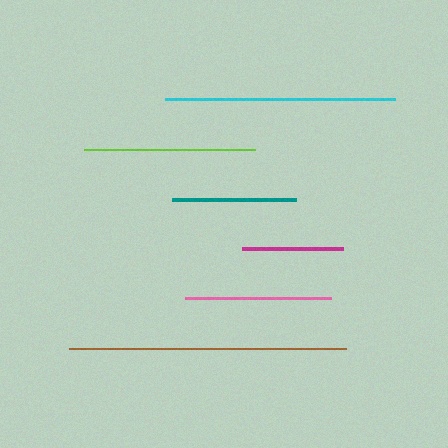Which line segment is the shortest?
The magenta line is the shortest at approximately 101 pixels.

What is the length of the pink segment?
The pink segment is approximately 146 pixels long.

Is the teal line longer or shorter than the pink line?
The pink line is longer than the teal line.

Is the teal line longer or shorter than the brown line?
The brown line is longer than the teal line.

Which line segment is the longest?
The brown line is the longest at approximately 277 pixels.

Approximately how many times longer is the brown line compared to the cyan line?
The brown line is approximately 1.2 times the length of the cyan line.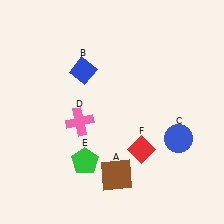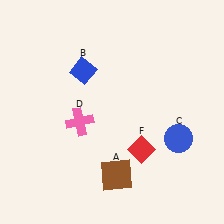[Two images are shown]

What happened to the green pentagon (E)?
The green pentagon (E) was removed in Image 2. It was in the bottom-left area of Image 1.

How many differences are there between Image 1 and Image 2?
There is 1 difference between the two images.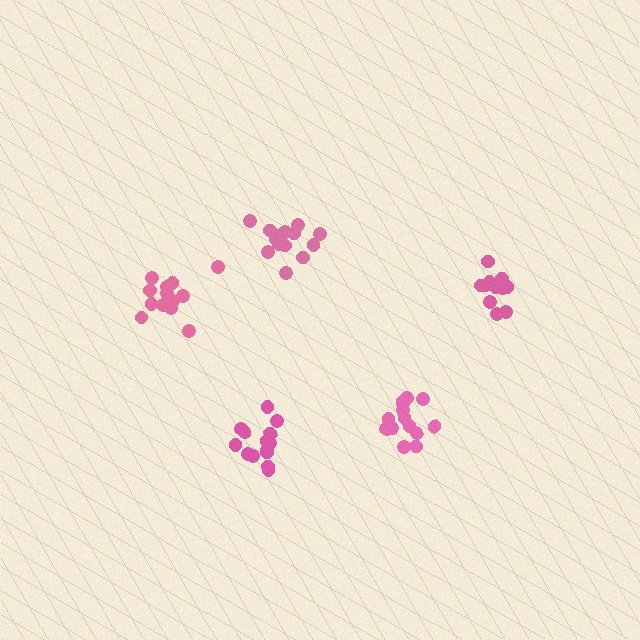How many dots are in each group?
Group 1: 14 dots, Group 2: 14 dots, Group 3: 14 dots, Group 4: 14 dots, Group 5: 11 dots (67 total).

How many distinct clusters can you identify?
There are 5 distinct clusters.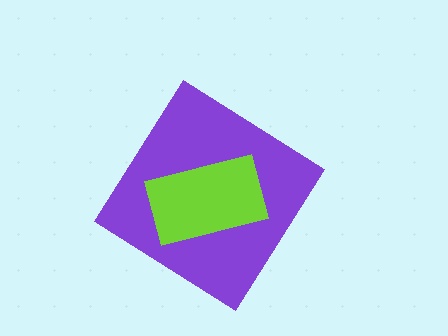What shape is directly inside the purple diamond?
The lime rectangle.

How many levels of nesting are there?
2.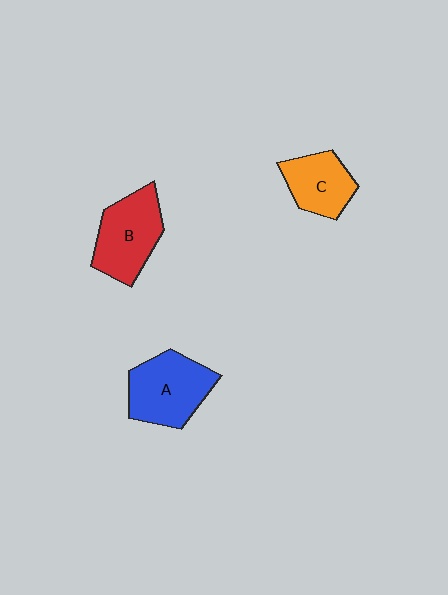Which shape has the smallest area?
Shape C (orange).